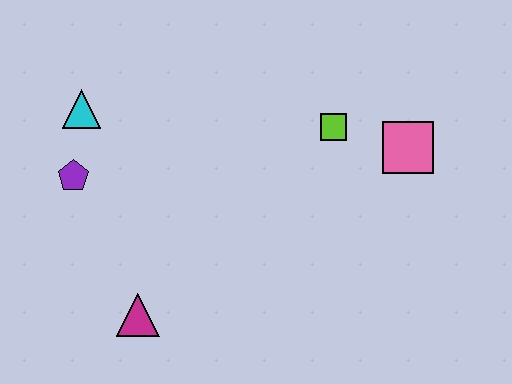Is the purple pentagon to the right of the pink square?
No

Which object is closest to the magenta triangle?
The purple pentagon is closest to the magenta triangle.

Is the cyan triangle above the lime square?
Yes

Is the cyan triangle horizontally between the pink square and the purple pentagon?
Yes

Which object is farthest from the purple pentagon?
The pink square is farthest from the purple pentagon.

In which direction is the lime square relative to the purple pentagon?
The lime square is to the right of the purple pentagon.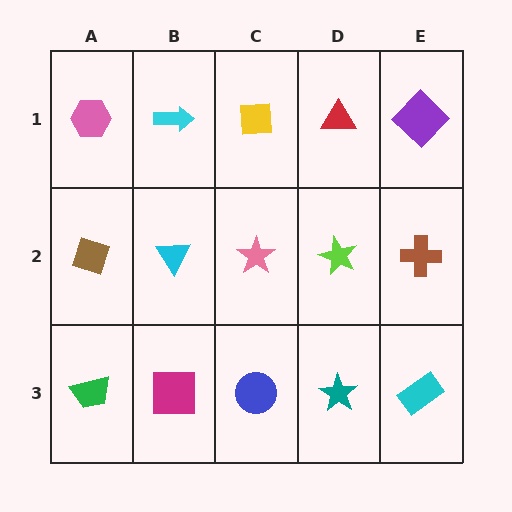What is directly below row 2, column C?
A blue circle.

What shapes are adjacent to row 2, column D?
A red triangle (row 1, column D), a teal star (row 3, column D), a pink star (row 2, column C), a brown cross (row 2, column E).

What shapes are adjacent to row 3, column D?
A lime star (row 2, column D), a blue circle (row 3, column C), a cyan rectangle (row 3, column E).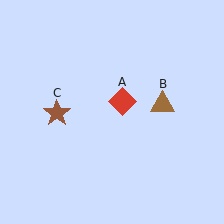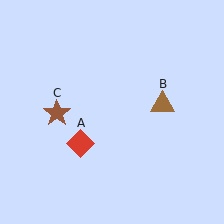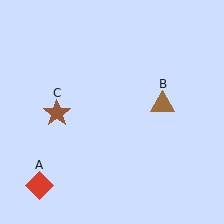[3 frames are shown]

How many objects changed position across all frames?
1 object changed position: red diamond (object A).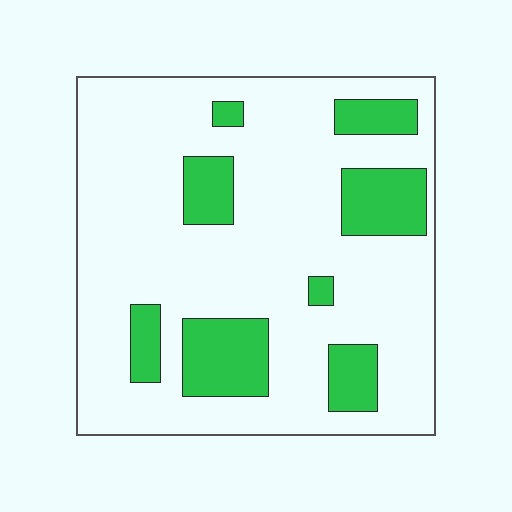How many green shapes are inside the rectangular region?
8.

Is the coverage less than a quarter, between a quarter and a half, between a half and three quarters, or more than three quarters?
Less than a quarter.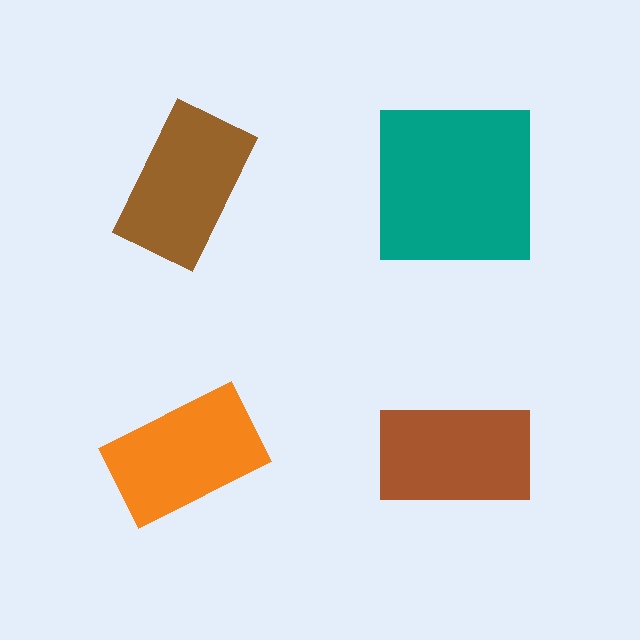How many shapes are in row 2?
2 shapes.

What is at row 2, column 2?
A brown rectangle.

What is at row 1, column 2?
A teal square.